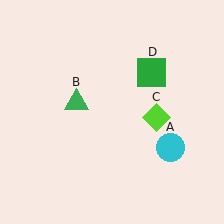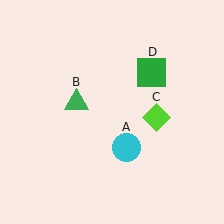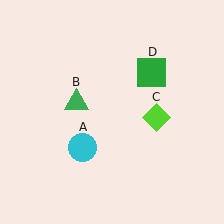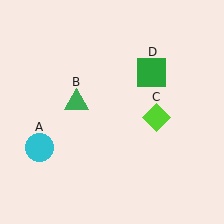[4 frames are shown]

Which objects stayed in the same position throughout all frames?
Green triangle (object B) and lime diamond (object C) and green square (object D) remained stationary.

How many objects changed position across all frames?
1 object changed position: cyan circle (object A).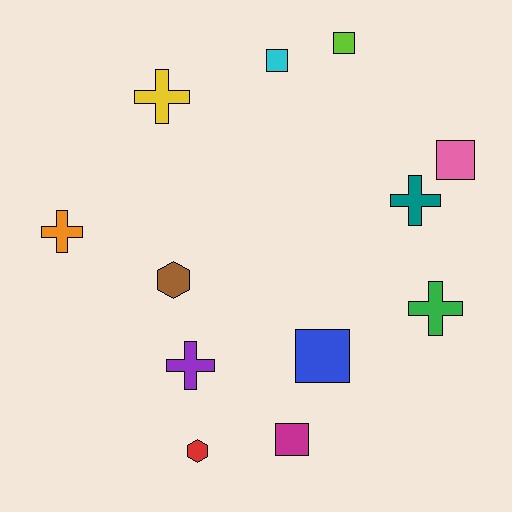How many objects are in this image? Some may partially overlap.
There are 12 objects.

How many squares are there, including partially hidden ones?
There are 5 squares.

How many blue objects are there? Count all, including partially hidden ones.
There is 1 blue object.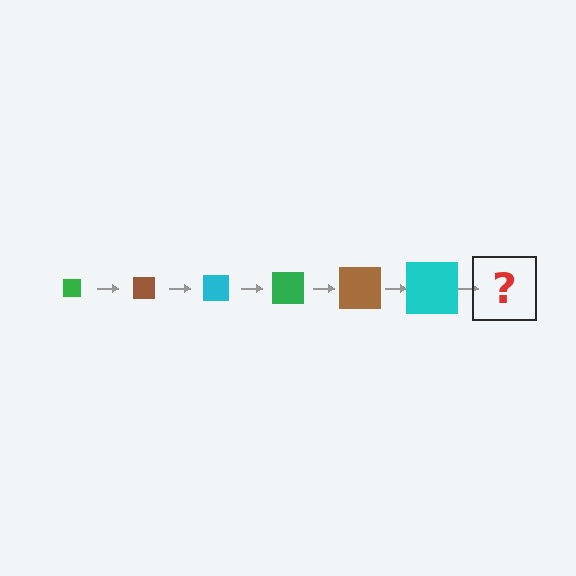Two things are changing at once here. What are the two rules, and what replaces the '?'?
The two rules are that the square grows larger each step and the color cycles through green, brown, and cyan. The '?' should be a green square, larger than the previous one.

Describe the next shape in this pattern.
It should be a green square, larger than the previous one.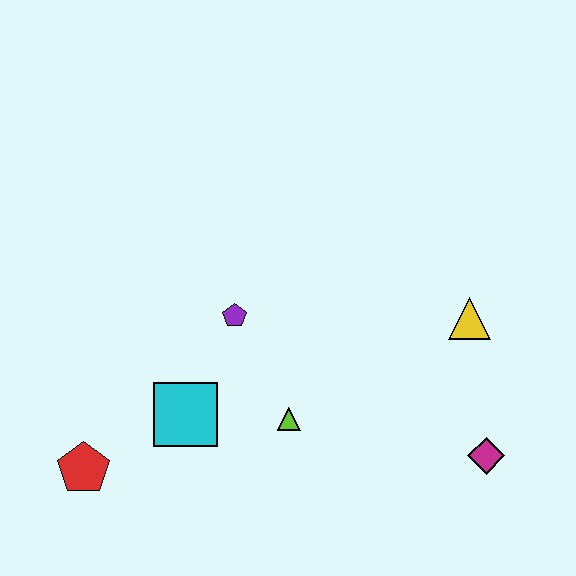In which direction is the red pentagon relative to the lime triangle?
The red pentagon is to the left of the lime triangle.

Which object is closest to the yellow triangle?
The magenta diamond is closest to the yellow triangle.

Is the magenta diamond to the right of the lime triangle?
Yes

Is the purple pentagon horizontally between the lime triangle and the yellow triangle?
No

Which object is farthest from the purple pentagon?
The magenta diamond is farthest from the purple pentagon.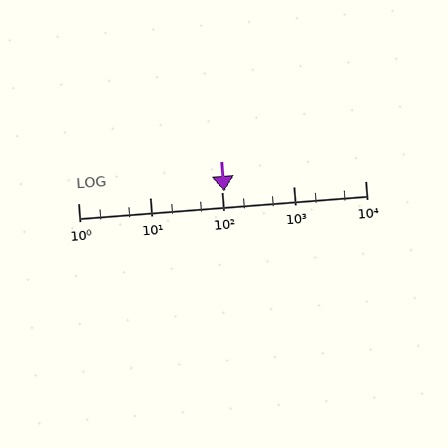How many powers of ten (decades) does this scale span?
The scale spans 4 decades, from 1 to 10000.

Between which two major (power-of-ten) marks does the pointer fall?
The pointer is between 100 and 1000.